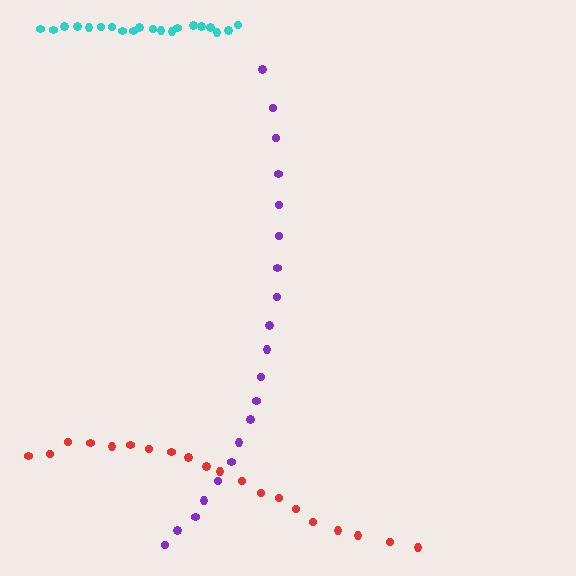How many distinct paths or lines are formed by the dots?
There are 3 distinct paths.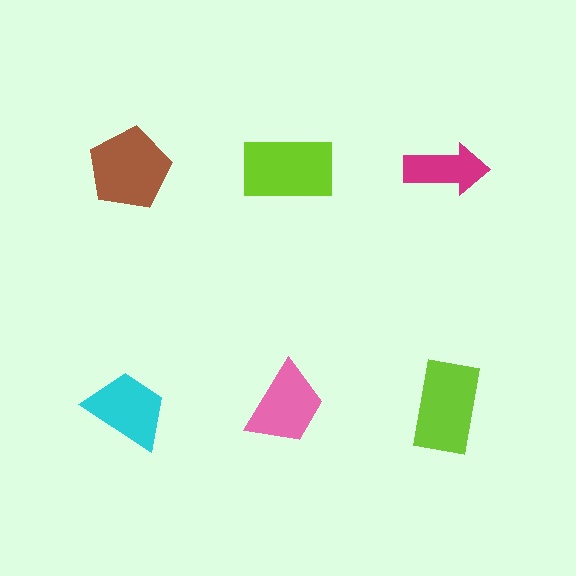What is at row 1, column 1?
A brown pentagon.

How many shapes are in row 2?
3 shapes.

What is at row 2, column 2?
A pink trapezoid.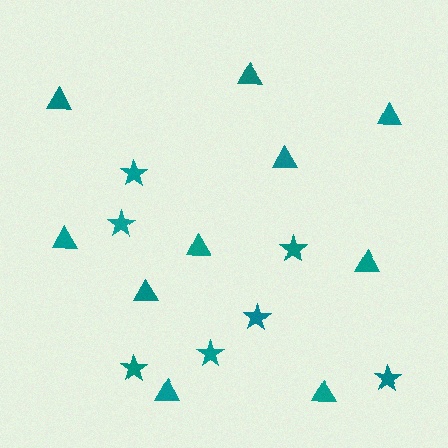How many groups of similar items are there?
There are 2 groups: one group of triangles (10) and one group of stars (7).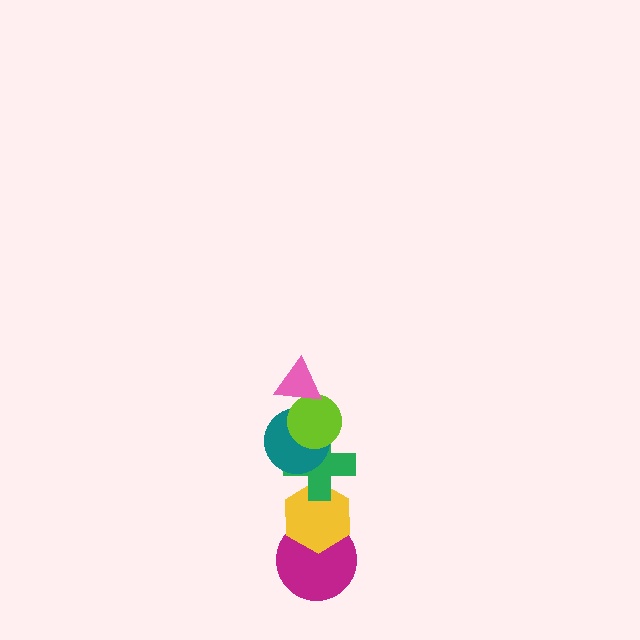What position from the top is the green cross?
The green cross is 4th from the top.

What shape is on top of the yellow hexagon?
The green cross is on top of the yellow hexagon.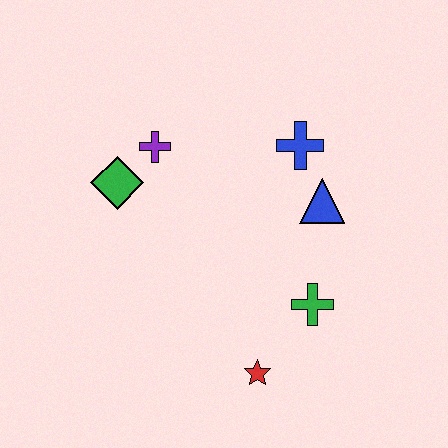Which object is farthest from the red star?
The purple cross is farthest from the red star.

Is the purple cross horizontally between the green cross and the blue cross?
No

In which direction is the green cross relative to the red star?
The green cross is above the red star.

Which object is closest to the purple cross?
The green diamond is closest to the purple cross.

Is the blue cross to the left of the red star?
No